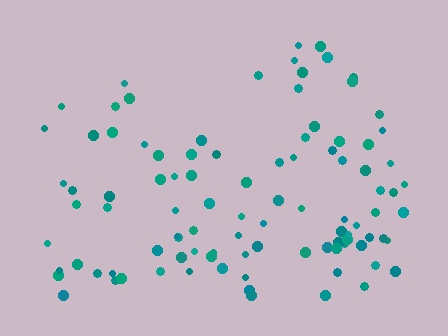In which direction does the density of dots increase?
From top to bottom, with the bottom side densest.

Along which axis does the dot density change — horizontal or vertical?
Vertical.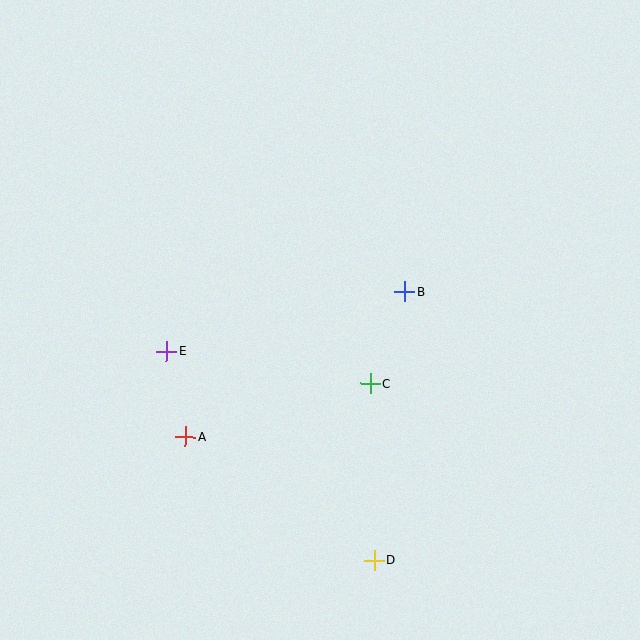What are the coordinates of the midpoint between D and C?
The midpoint between D and C is at (373, 472).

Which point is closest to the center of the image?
Point C at (371, 383) is closest to the center.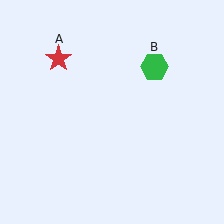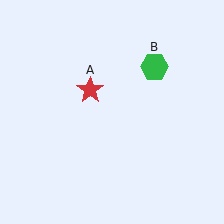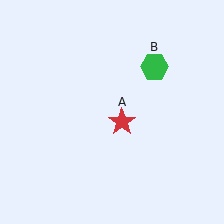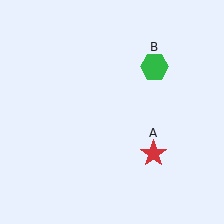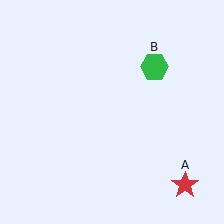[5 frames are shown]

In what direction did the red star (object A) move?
The red star (object A) moved down and to the right.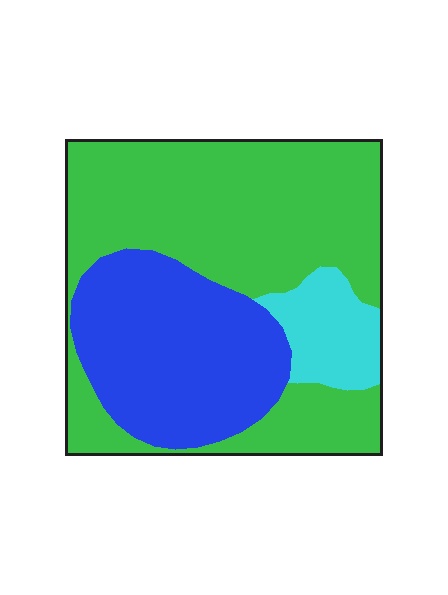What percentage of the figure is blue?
Blue covers 32% of the figure.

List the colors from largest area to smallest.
From largest to smallest: green, blue, cyan.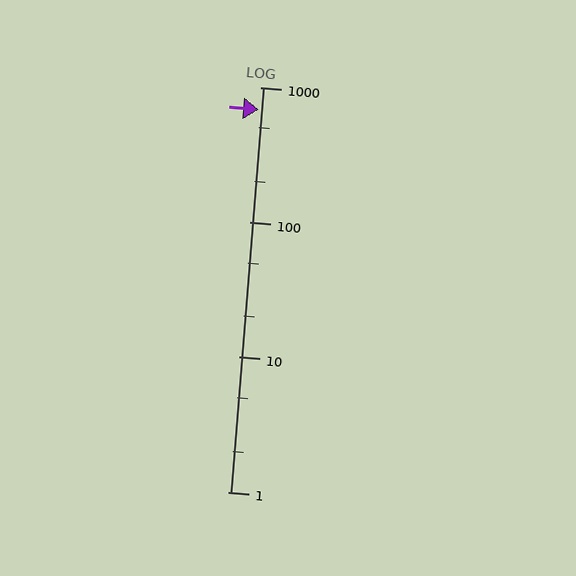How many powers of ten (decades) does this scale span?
The scale spans 3 decades, from 1 to 1000.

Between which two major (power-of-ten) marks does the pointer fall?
The pointer is between 100 and 1000.